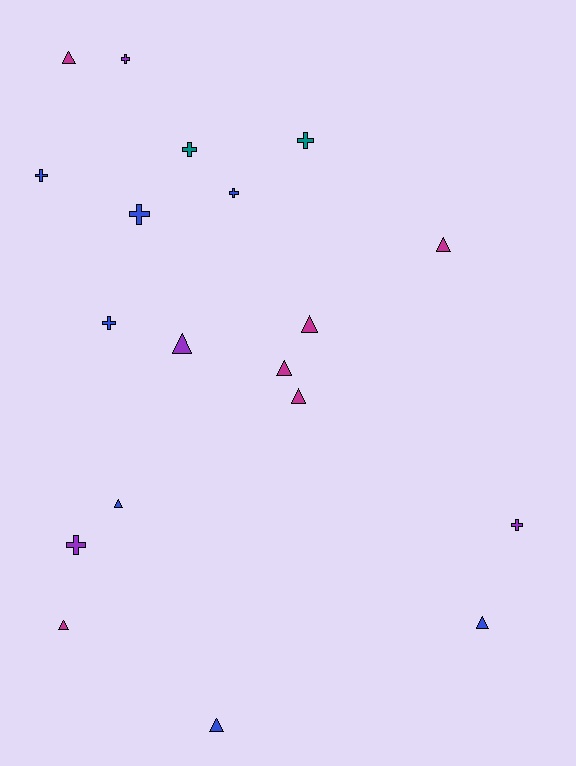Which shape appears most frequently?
Triangle, with 10 objects.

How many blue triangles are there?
There are 3 blue triangles.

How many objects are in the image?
There are 19 objects.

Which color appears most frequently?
Blue, with 7 objects.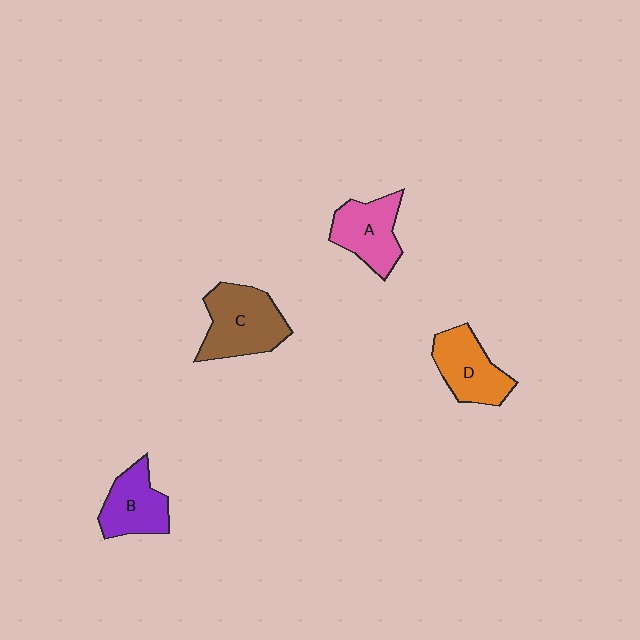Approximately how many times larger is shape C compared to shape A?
Approximately 1.3 times.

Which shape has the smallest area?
Shape B (purple).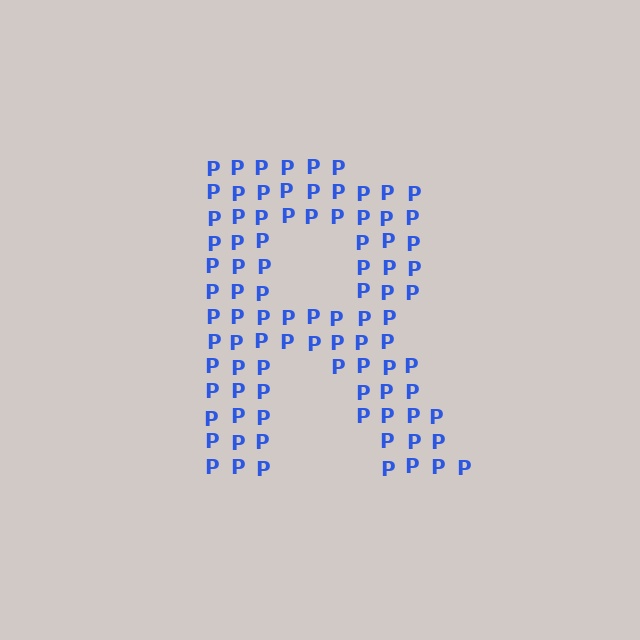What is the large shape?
The large shape is the letter R.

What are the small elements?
The small elements are letter P's.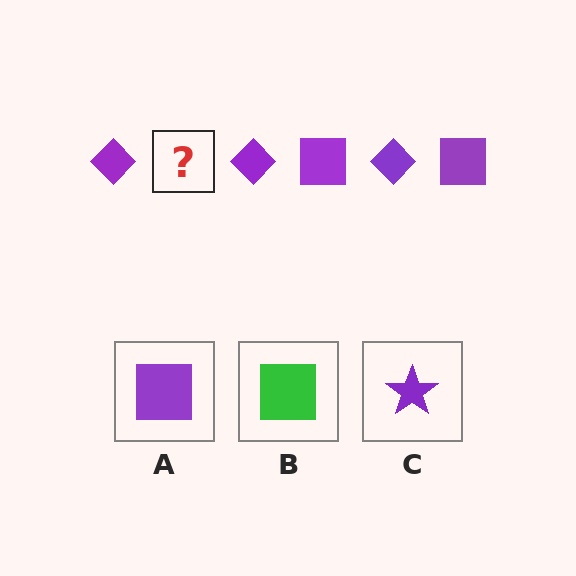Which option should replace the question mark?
Option A.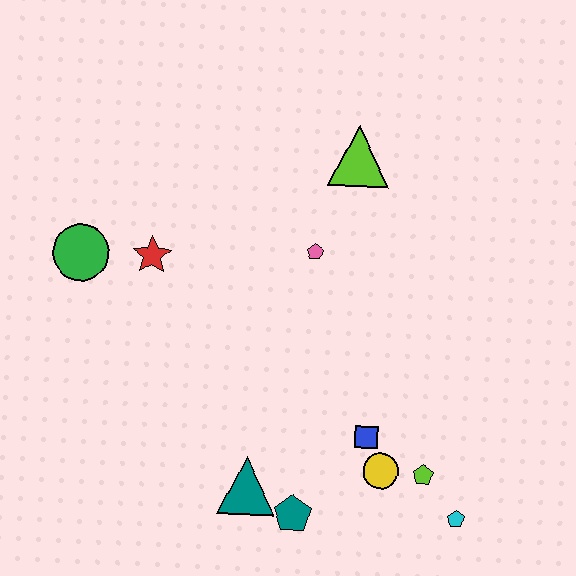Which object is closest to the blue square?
The yellow circle is closest to the blue square.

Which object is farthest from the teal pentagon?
The lime triangle is farthest from the teal pentagon.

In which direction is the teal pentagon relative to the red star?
The teal pentagon is below the red star.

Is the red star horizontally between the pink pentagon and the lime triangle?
No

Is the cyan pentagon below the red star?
Yes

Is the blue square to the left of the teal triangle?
No